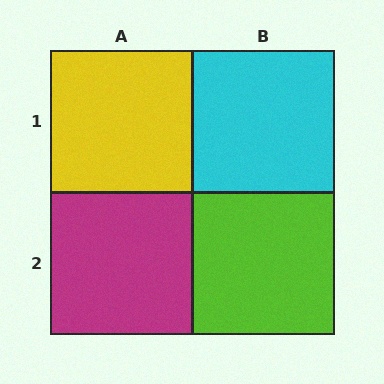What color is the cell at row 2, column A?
Magenta.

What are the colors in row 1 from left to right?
Yellow, cyan.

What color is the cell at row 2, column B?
Lime.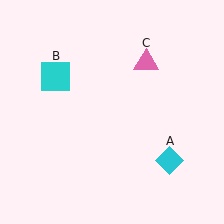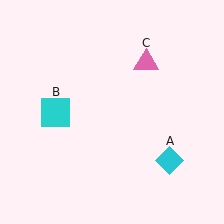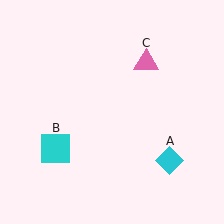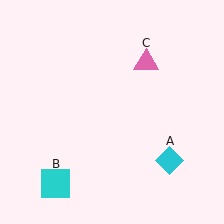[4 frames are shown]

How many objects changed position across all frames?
1 object changed position: cyan square (object B).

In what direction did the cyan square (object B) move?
The cyan square (object B) moved down.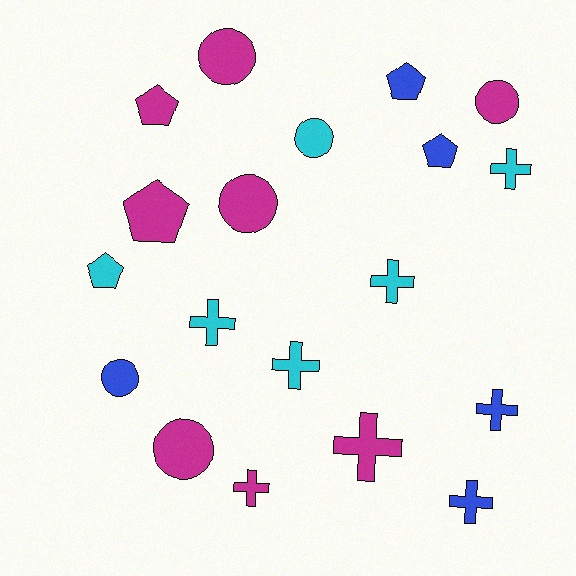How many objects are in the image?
There are 19 objects.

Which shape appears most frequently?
Cross, with 8 objects.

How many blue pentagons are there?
There are 2 blue pentagons.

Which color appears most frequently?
Magenta, with 8 objects.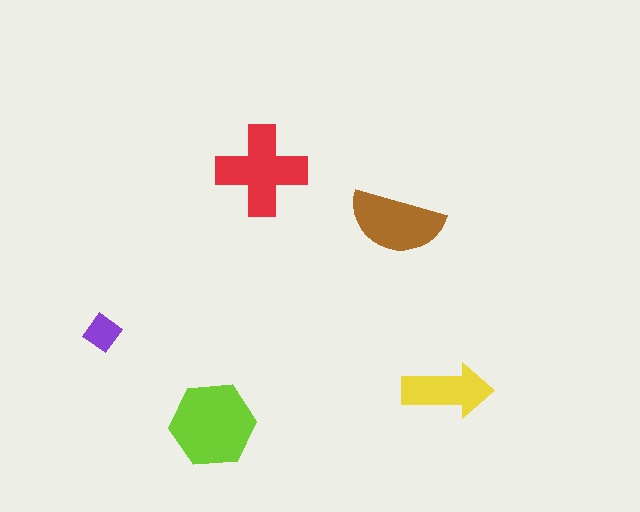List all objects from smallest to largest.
The purple diamond, the yellow arrow, the brown semicircle, the red cross, the lime hexagon.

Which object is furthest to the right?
The yellow arrow is rightmost.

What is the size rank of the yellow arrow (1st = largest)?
4th.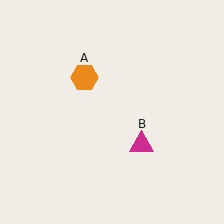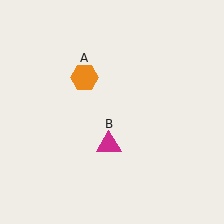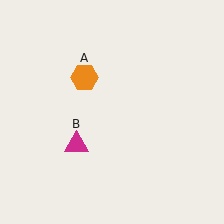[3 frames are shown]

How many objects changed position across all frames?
1 object changed position: magenta triangle (object B).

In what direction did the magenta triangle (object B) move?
The magenta triangle (object B) moved left.